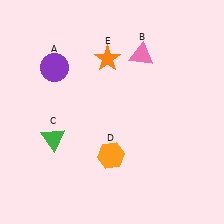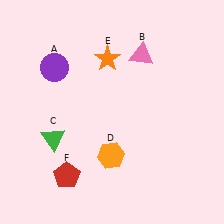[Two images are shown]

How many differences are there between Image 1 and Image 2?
There is 1 difference between the two images.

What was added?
A red pentagon (F) was added in Image 2.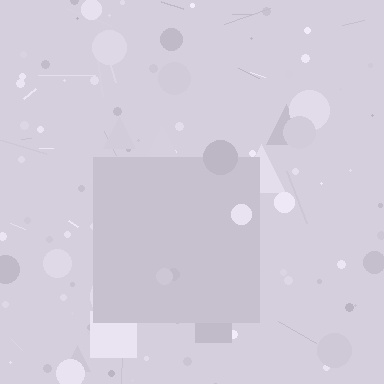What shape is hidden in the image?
A square is hidden in the image.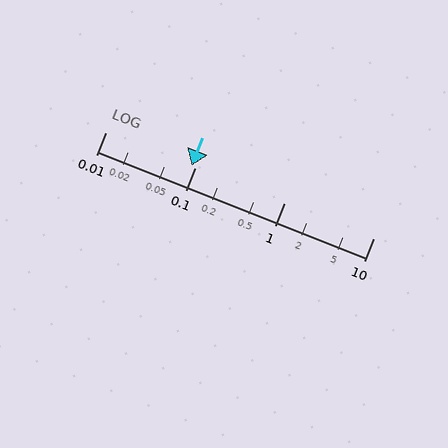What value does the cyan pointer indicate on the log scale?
The pointer indicates approximately 0.091.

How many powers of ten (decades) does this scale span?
The scale spans 3 decades, from 0.01 to 10.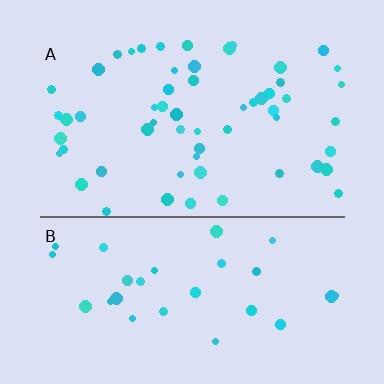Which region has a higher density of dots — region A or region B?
A (the top).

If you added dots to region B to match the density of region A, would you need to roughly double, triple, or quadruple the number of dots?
Approximately double.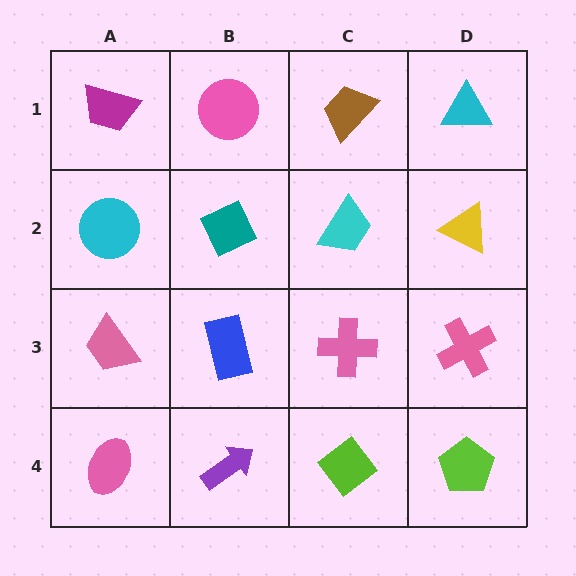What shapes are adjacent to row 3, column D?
A yellow triangle (row 2, column D), a lime pentagon (row 4, column D), a pink cross (row 3, column C).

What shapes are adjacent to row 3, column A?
A cyan circle (row 2, column A), a pink ellipse (row 4, column A), a blue rectangle (row 3, column B).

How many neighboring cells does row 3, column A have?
3.